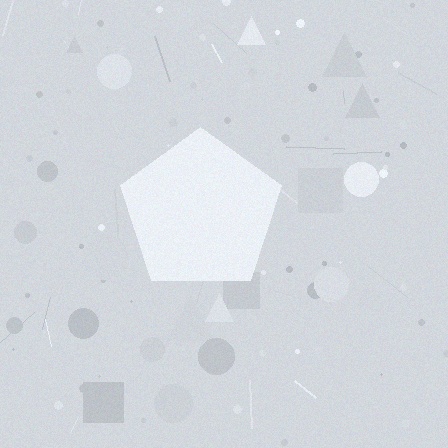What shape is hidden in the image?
A pentagon is hidden in the image.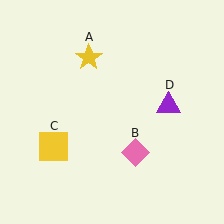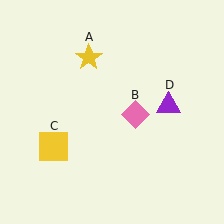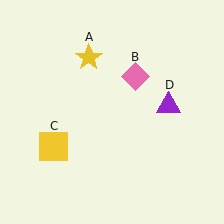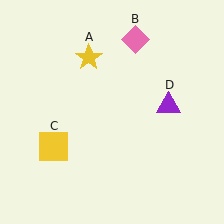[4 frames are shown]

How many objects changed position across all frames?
1 object changed position: pink diamond (object B).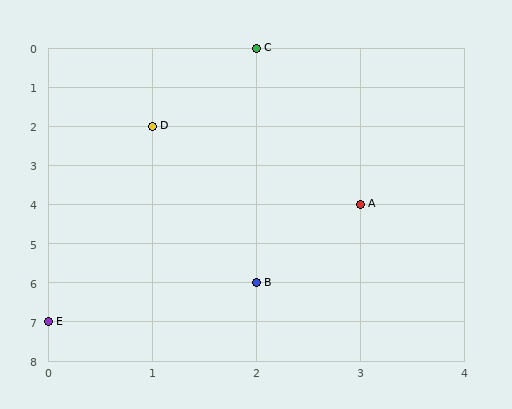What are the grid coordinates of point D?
Point D is at grid coordinates (1, 2).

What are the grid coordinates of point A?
Point A is at grid coordinates (3, 4).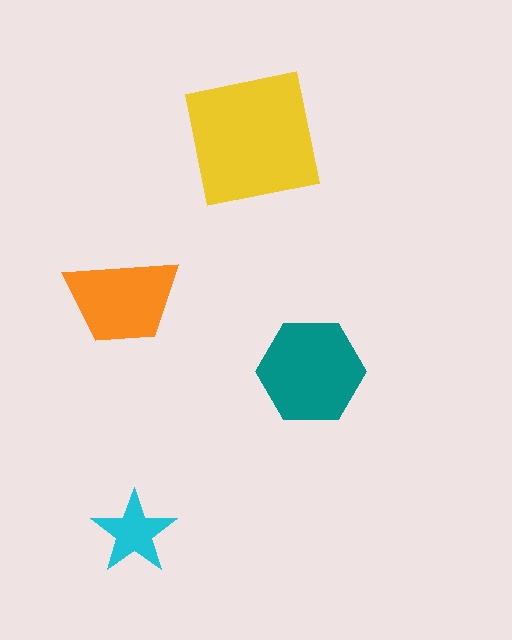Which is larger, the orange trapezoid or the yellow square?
The yellow square.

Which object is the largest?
The yellow square.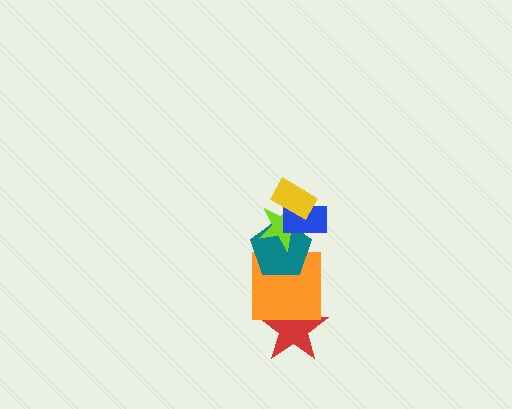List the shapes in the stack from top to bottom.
From top to bottom: the yellow rectangle, the blue rectangle, the lime star, the teal pentagon, the orange square, the red star.